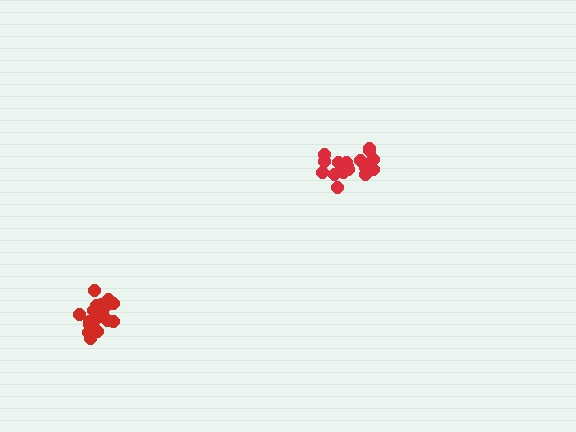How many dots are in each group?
Group 1: 19 dots, Group 2: 19 dots (38 total).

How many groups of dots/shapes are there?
There are 2 groups.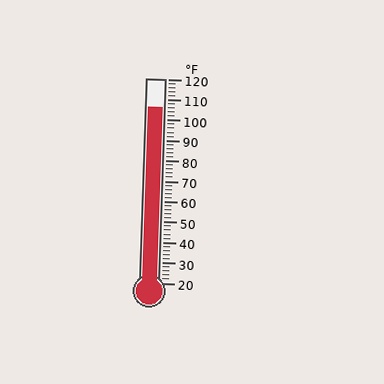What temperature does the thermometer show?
The thermometer shows approximately 106°F.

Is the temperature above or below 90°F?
The temperature is above 90°F.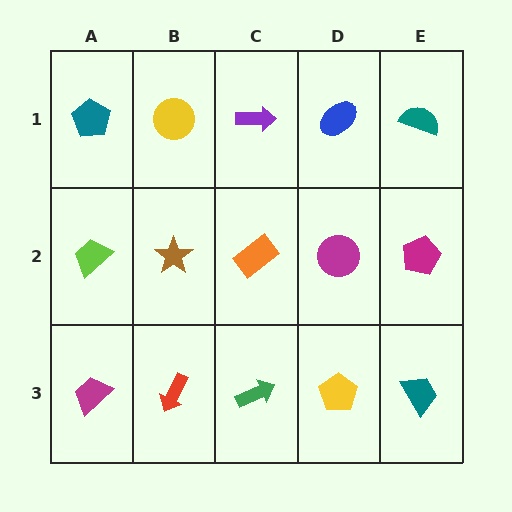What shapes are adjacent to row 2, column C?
A purple arrow (row 1, column C), a green arrow (row 3, column C), a brown star (row 2, column B), a magenta circle (row 2, column D).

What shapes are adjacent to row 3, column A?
A lime trapezoid (row 2, column A), a red arrow (row 3, column B).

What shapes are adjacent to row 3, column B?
A brown star (row 2, column B), a magenta trapezoid (row 3, column A), a green arrow (row 3, column C).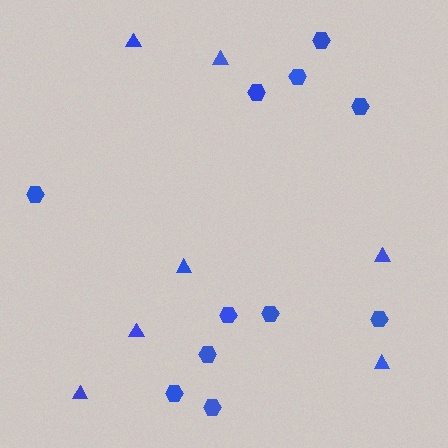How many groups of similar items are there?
There are 2 groups: one group of hexagons (11) and one group of triangles (7).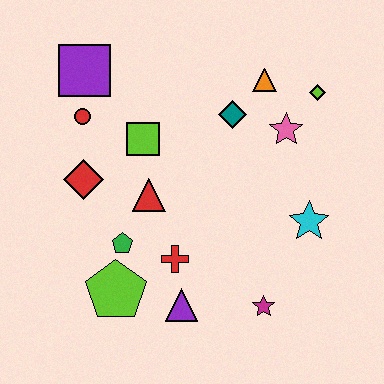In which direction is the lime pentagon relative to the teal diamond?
The lime pentagon is below the teal diamond.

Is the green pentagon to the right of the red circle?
Yes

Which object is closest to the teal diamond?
The orange triangle is closest to the teal diamond.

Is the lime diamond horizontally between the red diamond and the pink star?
No